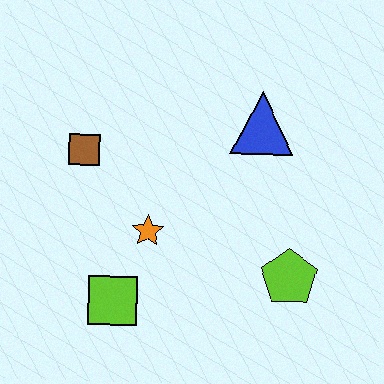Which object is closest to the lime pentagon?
The orange star is closest to the lime pentagon.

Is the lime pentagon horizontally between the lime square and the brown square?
No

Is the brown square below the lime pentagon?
No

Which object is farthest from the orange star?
The blue triangle is farthest from the orange star.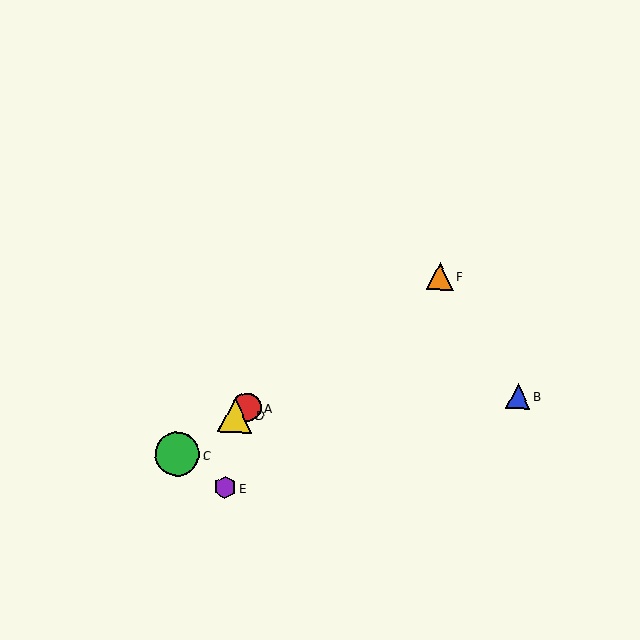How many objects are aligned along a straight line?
4 objects (A, C, D, F) are aligned along a straight line.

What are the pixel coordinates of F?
Object F is at (440, 276).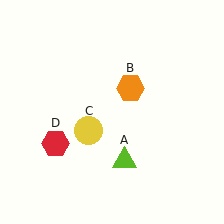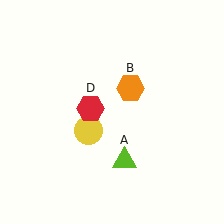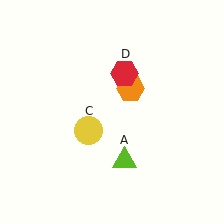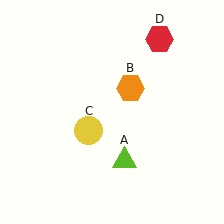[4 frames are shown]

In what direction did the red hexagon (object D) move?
The red hexagon (object D) moved up and to the right.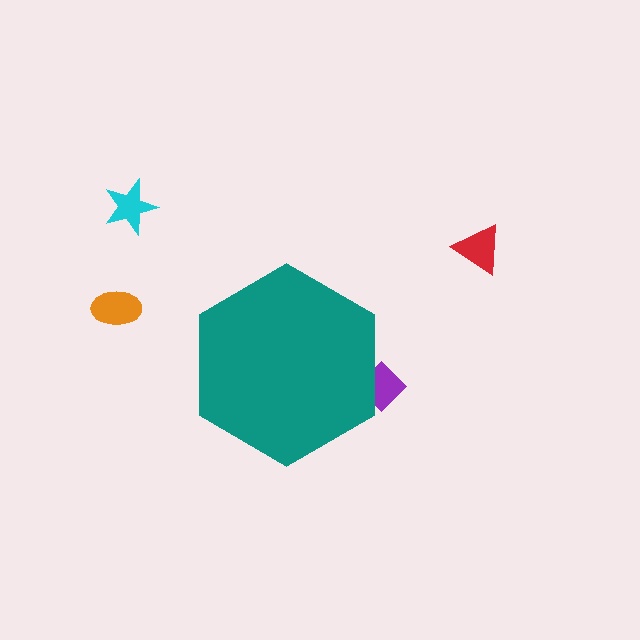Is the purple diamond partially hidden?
Yes, the purple diamond is partially hidden behind the teal hexagon.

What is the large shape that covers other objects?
A teal hexagon.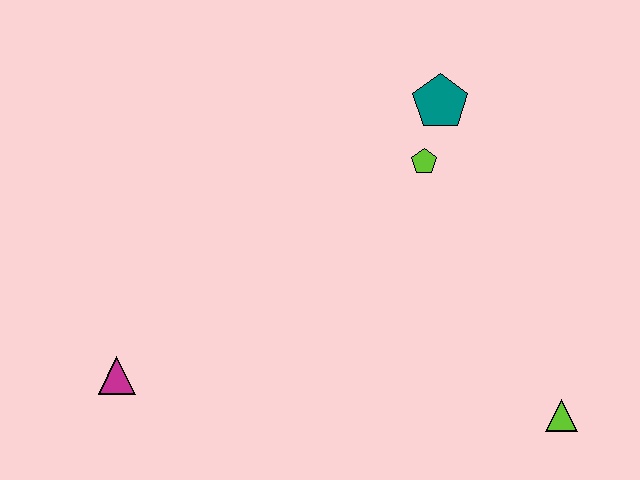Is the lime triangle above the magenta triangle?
No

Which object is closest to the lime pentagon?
The teal pentagon is closest to the lime pentagon.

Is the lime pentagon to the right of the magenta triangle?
Yes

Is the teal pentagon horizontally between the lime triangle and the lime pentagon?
Yes